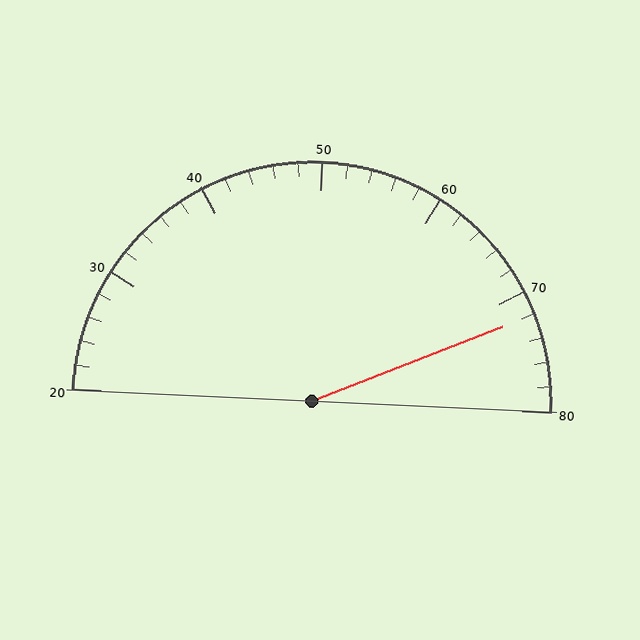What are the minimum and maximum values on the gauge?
The gauge ranges from 20 to 80.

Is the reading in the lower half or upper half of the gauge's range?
The reading is in the upper half of the range (20 to 80).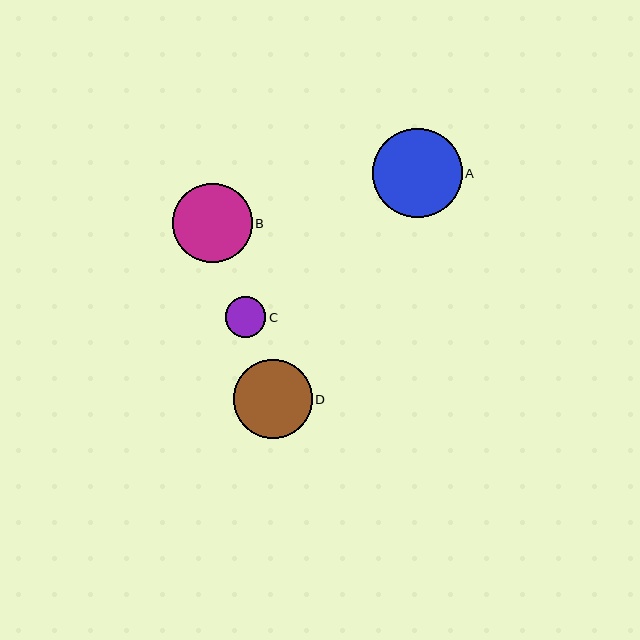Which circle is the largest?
Circle A is the largest with a size of approximately 90 pixels.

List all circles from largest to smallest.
From largest to smallest: A, B, D, C.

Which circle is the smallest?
Circle C is the smallest with a size of approximately 41 pixels.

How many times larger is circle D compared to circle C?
Circle D is approximately 1.9 times the size of circle C.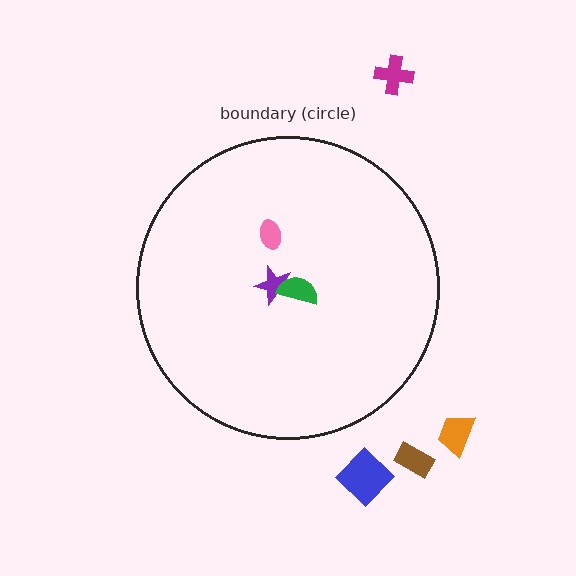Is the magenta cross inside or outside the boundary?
Outside.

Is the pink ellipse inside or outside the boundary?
Inside.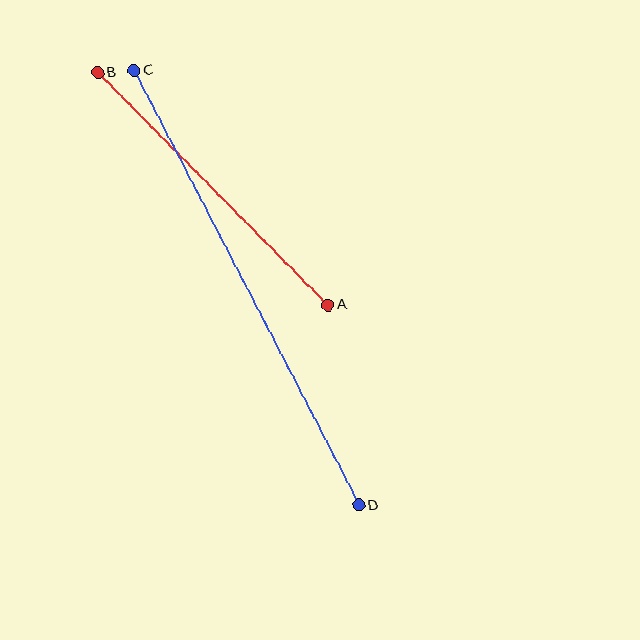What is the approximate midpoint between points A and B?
The midpoint is at approximately (213, 189) pixels.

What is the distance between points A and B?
The distance is approximately 327 pixels.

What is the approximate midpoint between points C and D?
The midpoint is at approximately (246, 288) pixels.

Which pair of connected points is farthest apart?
Points C and D are farthest apart.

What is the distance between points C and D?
The distance is approximately 489 pixels.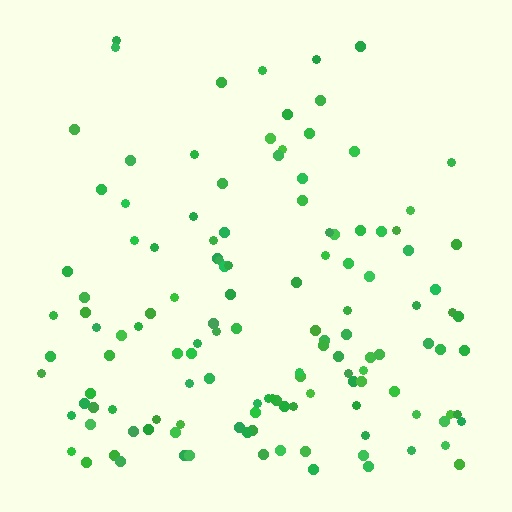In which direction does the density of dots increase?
From top to bottom, with the bottom side densest.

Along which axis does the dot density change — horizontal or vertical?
Vertical.